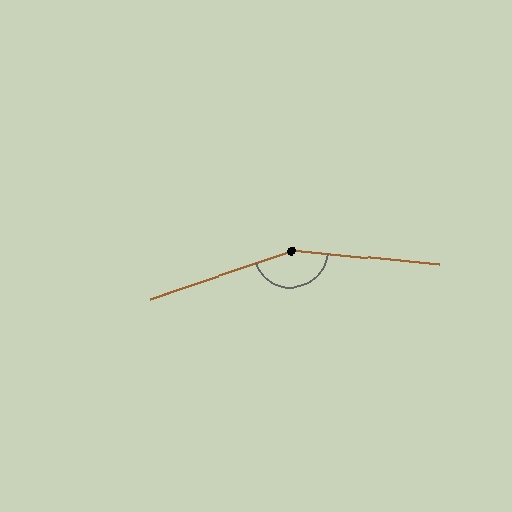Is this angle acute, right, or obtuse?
It is obtuse.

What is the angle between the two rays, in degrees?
Approximately 156 degrees.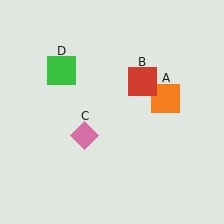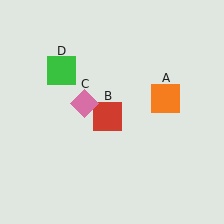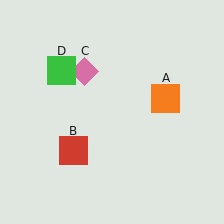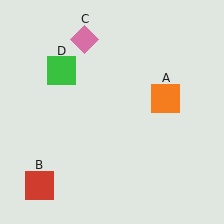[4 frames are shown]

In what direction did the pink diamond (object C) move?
The pink diamond (object C) moved up.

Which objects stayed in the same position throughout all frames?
Orange square (object A) and green square (object D) remained stationary.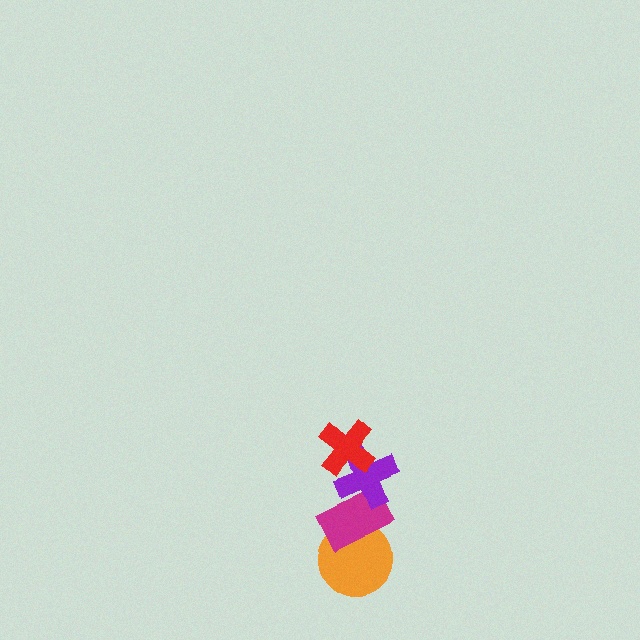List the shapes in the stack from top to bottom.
From top to bottom: the red cross, the purple cross, the magenta rectangle, the orange circle.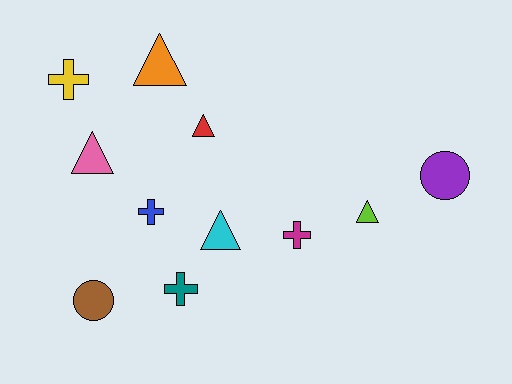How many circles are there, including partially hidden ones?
There are 2 circles.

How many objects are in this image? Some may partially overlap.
There are 11 objects.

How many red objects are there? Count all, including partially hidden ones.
There is 1 red object.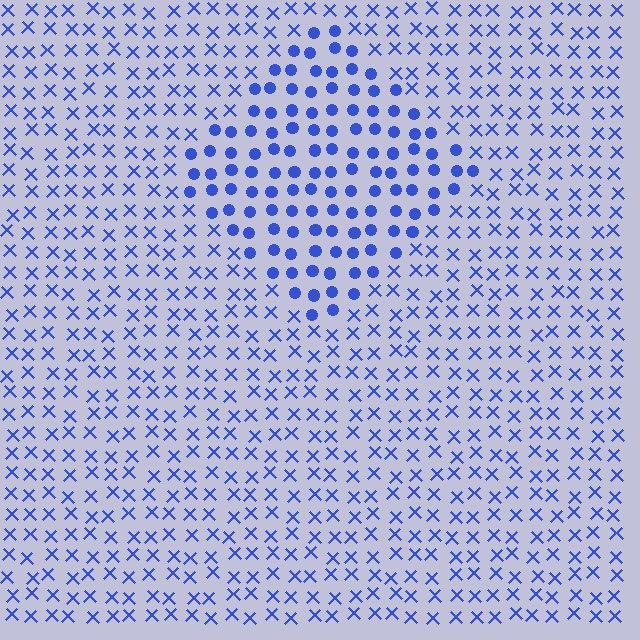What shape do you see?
I see a diamond.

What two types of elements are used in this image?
The image uses circles inside the diamond region and X marks outside it.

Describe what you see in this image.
The image is filled with small blue elements arranged in a uniform grid. A diamond-shaped region contains circles, while the surrounding area contains X marks. The boundary is defined purely by the change in element shape.